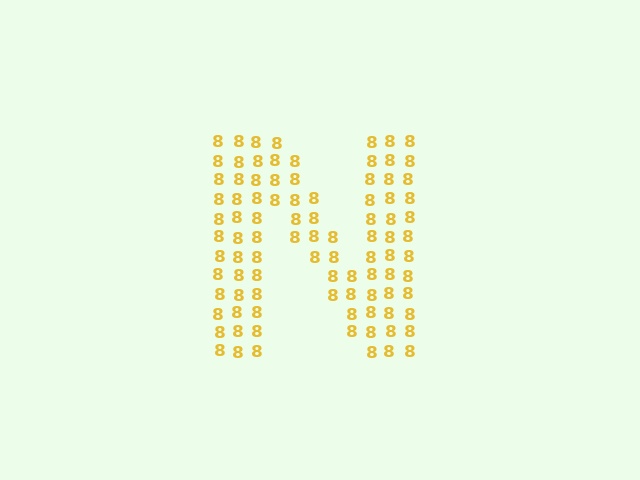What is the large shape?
The large shape is the letter N.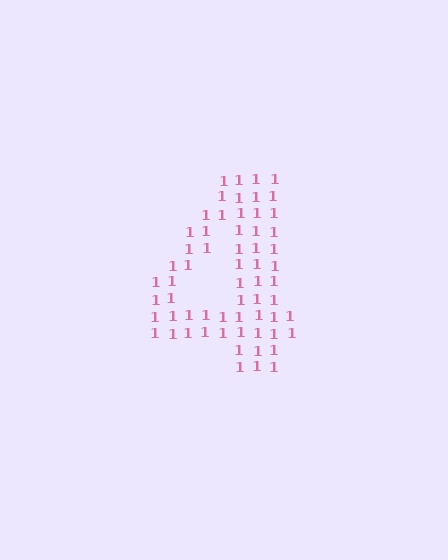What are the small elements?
The small elements are digit 1's.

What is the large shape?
The large shape is the digit 4.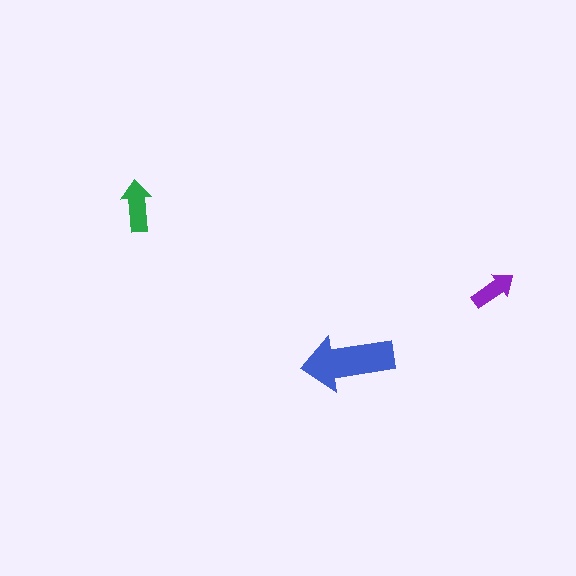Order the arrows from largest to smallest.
the blue one, the green one, the purple one.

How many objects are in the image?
There are 3 objects in the image.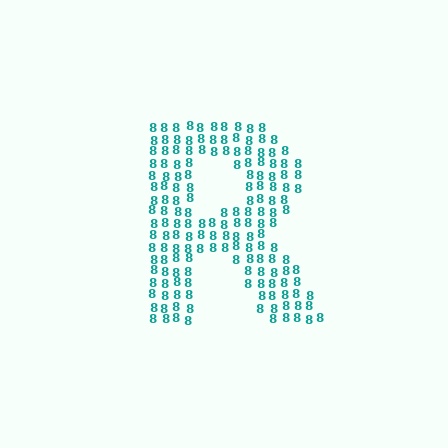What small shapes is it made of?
It is made of small digit 8's.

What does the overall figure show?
The overall figure shows the letter R.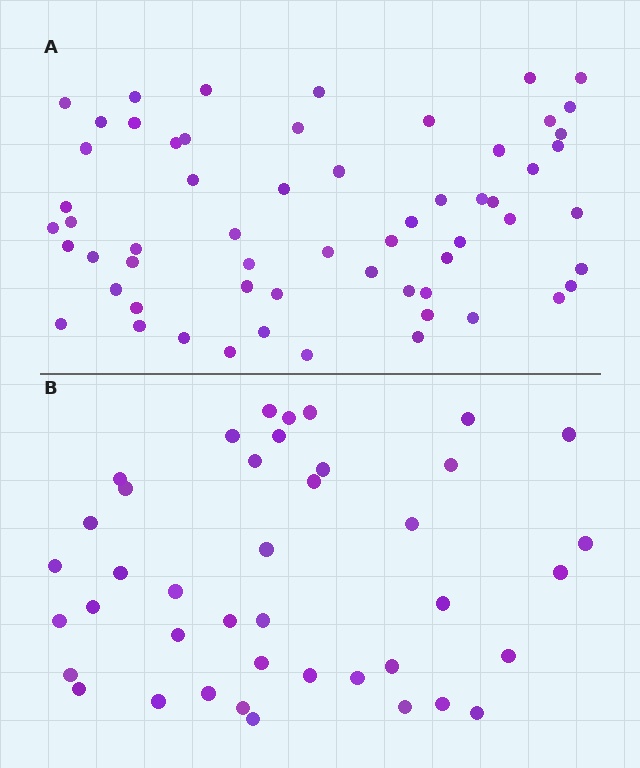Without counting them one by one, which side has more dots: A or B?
Region A (the top region) has more dots.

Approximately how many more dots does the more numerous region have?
Region A has approximately 20 more dots than region B.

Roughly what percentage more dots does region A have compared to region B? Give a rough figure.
About 45% more.